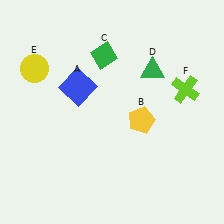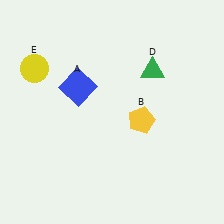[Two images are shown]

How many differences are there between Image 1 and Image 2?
There are 2 differences between the two images.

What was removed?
The lime cross (F), the green diamond (C) were removed in Image 2.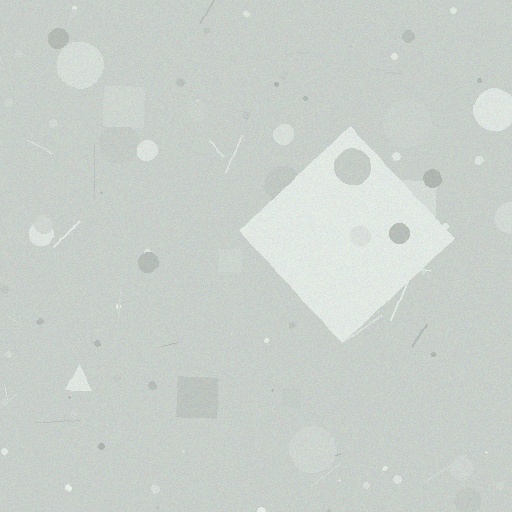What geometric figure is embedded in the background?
A diamond is embedded in the background.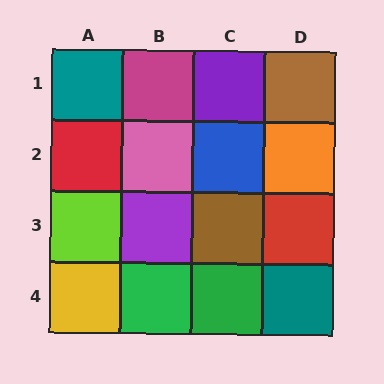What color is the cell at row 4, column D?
Teal.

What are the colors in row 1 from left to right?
Teal, magenta, purple, brown.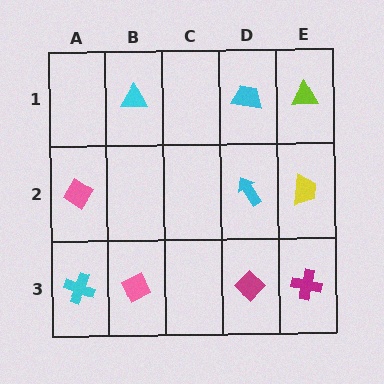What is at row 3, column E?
A magenta cross.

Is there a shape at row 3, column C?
No, that cell is empty.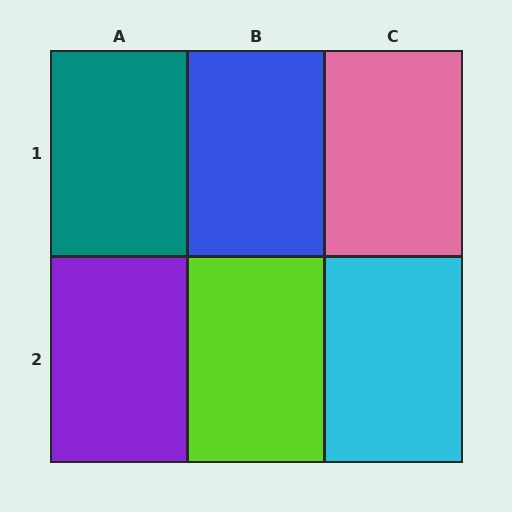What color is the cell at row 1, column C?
Pink.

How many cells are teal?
1 cell is teal.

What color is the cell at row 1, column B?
Blue.